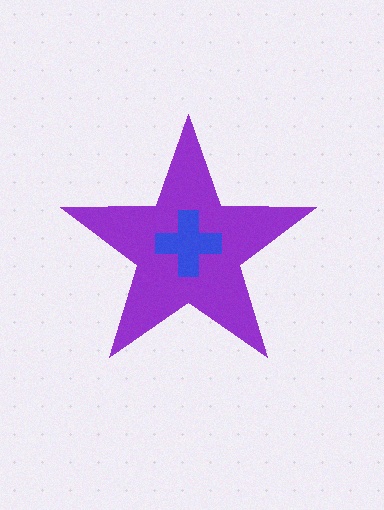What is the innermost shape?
The blue cross.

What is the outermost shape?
The purple star.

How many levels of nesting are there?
2.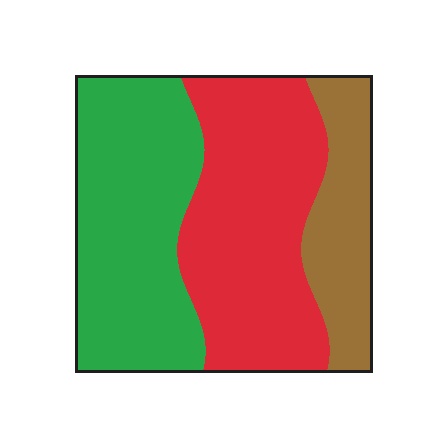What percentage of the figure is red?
Red covers 42% of the figure.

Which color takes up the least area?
Brown, at roughly 20%.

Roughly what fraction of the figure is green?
Green covers about 40% of the figure.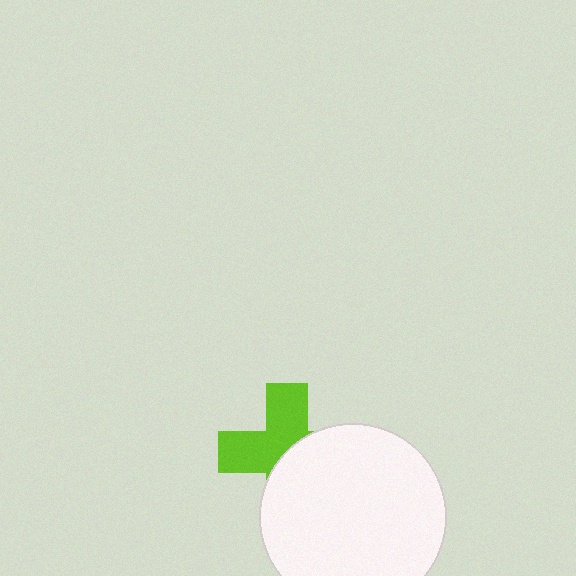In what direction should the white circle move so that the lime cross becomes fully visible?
The white circle should move toward the lower-right. That is the shortest direction to clear the overlap and leave the lime cross fully visible.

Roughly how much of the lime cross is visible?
About half of it is visible (roughly 50%).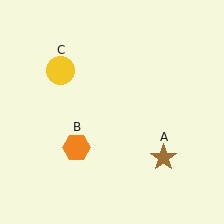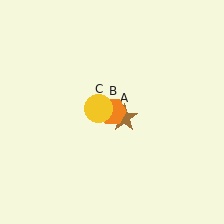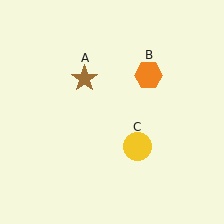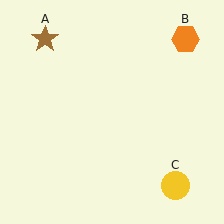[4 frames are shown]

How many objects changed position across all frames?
3 objects changed position: brown star (object A), orange hexagon (object B), yellow circle (object C).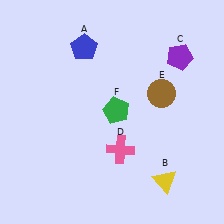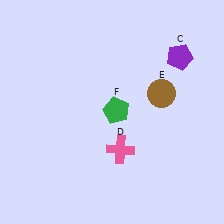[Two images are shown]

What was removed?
The yellow triangle (B), the blue pentagon (A) were removed in Image 2.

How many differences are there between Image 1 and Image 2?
There are 2 differences between the two images.